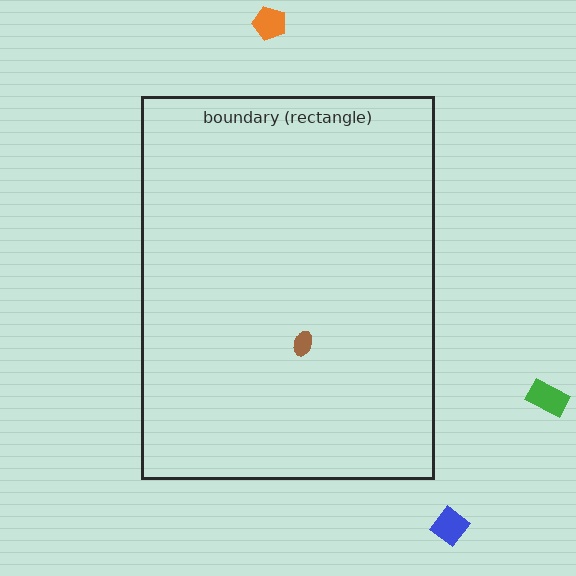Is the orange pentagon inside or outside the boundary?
Outside.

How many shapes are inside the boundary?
1 inside, 3 outside.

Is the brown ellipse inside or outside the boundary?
Inside.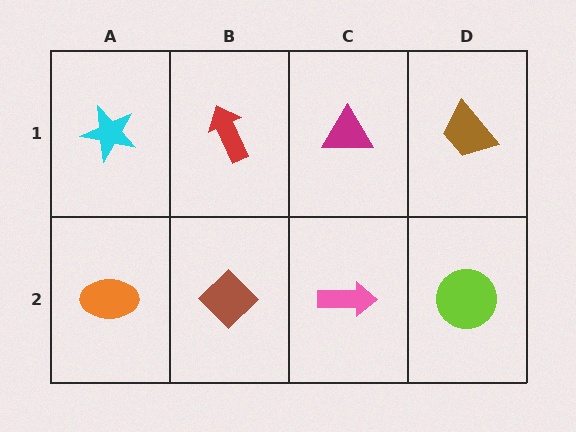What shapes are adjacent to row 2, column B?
A red arrow (row 1, column B), an orange ellipse (row 2, column A), a pink arrow (row 2, column C).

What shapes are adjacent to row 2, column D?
A brown trapezoid (row 1, column D), a pink arrow (row 2, column C).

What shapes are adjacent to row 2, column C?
A magenta triangle (row 1, column C), a brown diamond (row 2, column B), a lime circle (row 2, column D).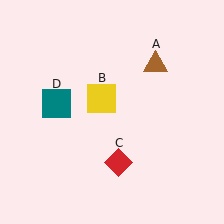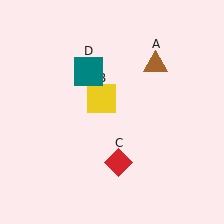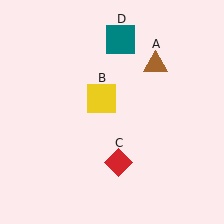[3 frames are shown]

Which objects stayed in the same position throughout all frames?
Brown triangle (object A) and yellow square (object B) and red diamond (object C) remained stationary.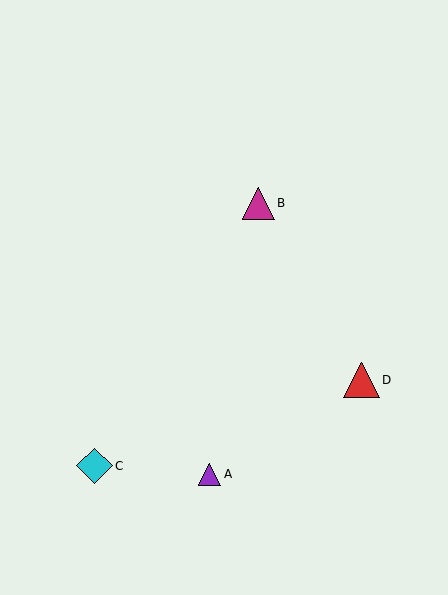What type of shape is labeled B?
Shape B is a magenta triangle.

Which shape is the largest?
The red triangle (labeled D) is the largest.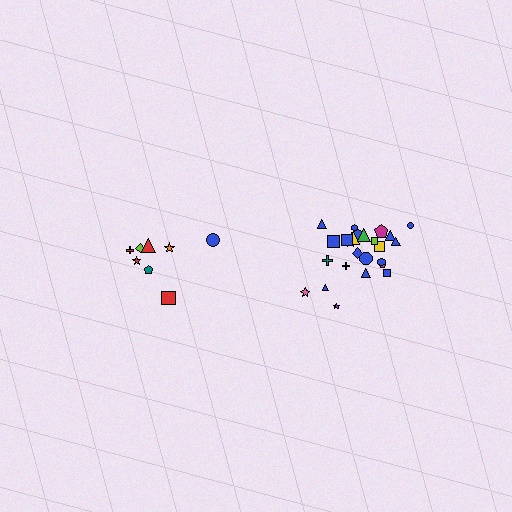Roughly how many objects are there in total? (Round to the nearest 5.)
Roughly 35 objects in total.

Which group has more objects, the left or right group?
The right group.